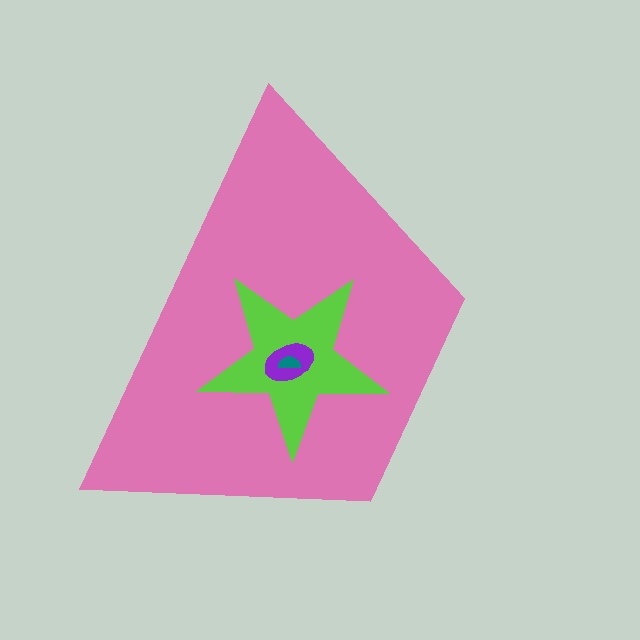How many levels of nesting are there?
4.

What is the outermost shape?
The pink trapezoid.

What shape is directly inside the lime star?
The purple ellipse.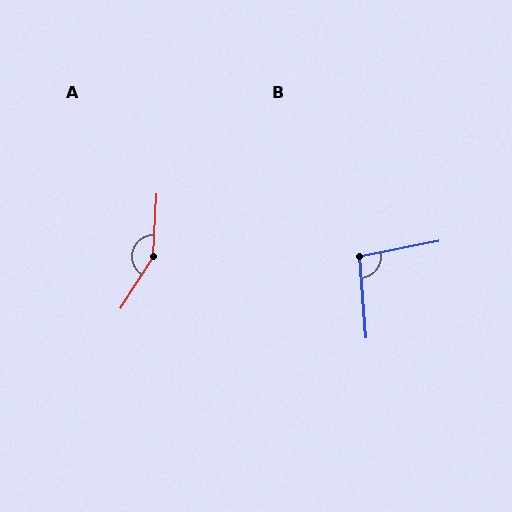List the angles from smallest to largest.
B (96°), A (150°).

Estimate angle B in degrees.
Approximately 96 degrees.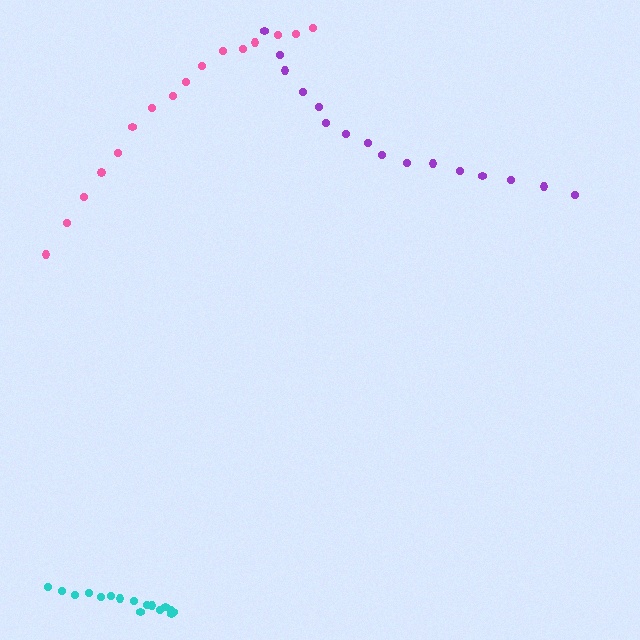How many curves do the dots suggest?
There are 3 distinct paths.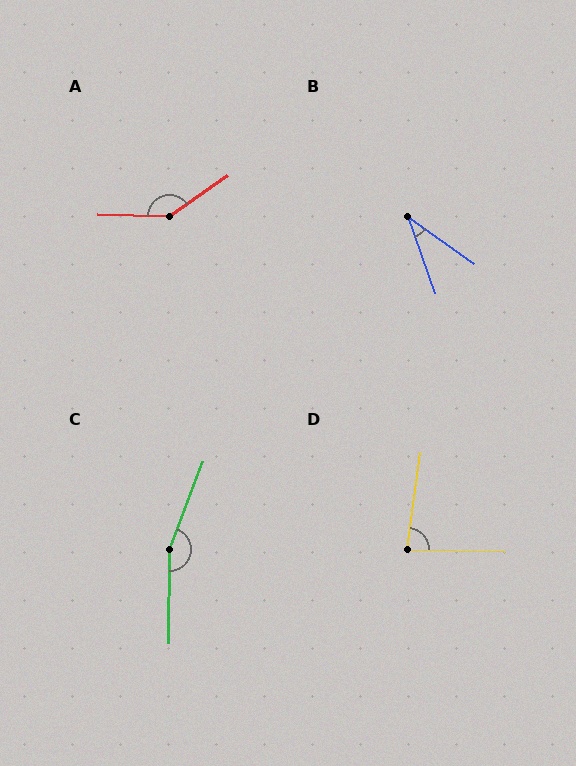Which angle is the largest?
C, at approximately 159 degrees.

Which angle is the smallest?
B, at approximately 34 degrees.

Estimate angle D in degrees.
Approximately 83 degrees.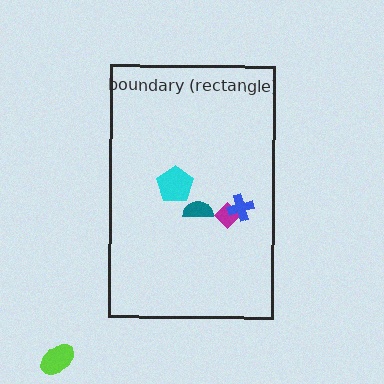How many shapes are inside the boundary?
4 inside, 1 outside.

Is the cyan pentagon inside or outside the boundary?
Inside.